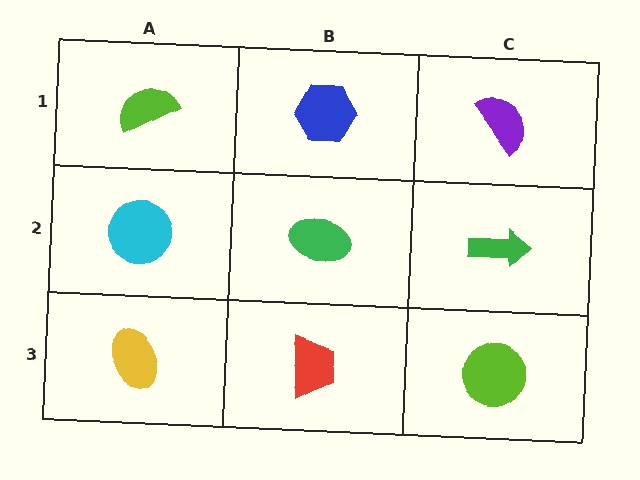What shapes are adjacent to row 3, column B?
A green ellipse (row 2, column B), a yellow ellipse (row 3, column A), a lime circle (row 3, column C).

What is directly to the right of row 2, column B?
A green arrow.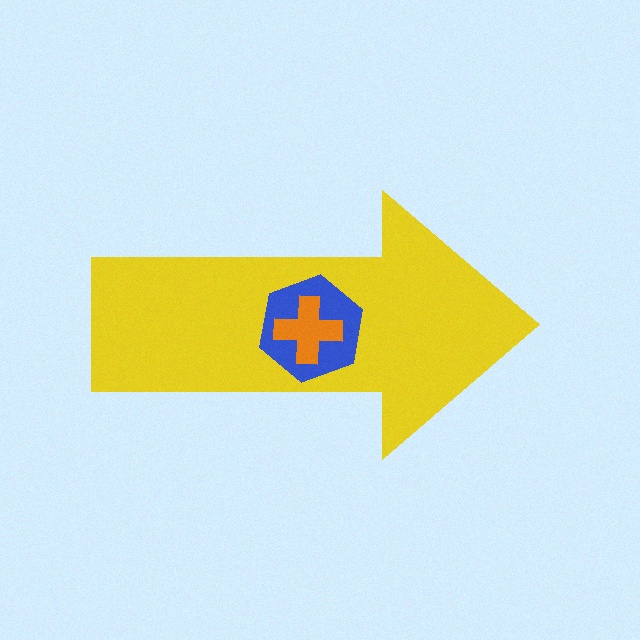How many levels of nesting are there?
3.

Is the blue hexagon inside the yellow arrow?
Yes.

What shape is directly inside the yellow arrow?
The blue hexagon.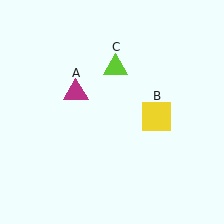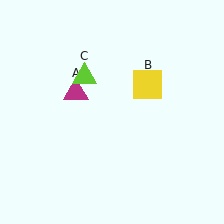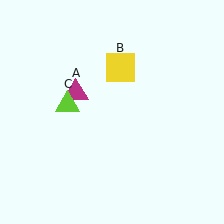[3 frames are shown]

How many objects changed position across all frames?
2 objects changed position: yellow square (object B), lime triangle (object C).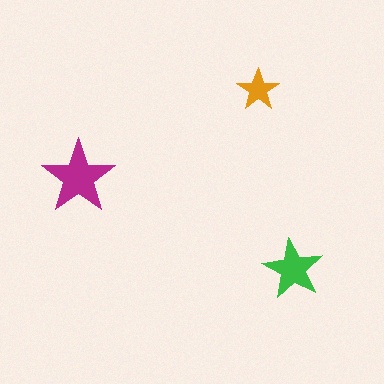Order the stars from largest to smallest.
the magenta one, the green one, the orange one.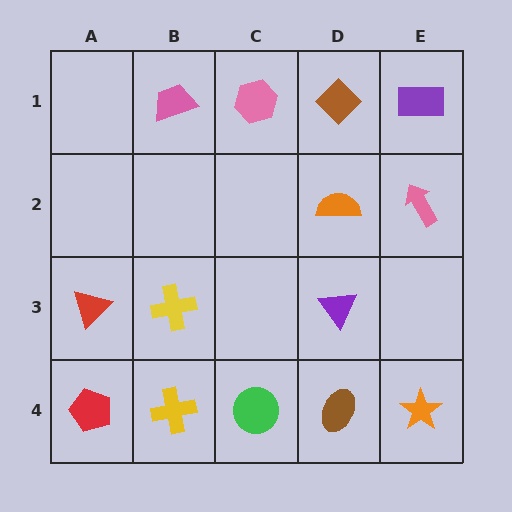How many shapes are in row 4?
5 shapes.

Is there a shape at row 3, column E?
No, that cell is empty.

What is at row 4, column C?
A green circle.